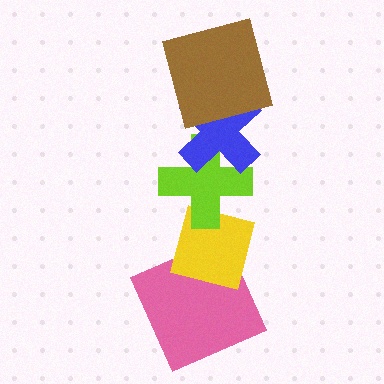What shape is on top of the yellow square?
The lime cross is on top of the yellow square.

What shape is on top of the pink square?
The yellow square is on top of the pink square.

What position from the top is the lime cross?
The lime cross is 3rd from the top.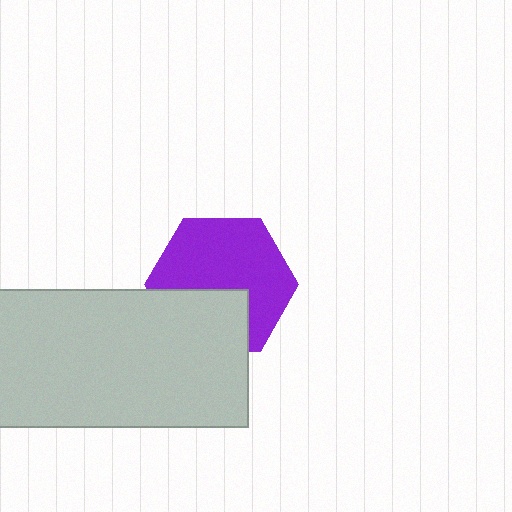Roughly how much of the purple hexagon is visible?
Most of it is visible (roughly 66%).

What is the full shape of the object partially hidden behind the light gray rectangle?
The partially hidden object is a purple hexagon.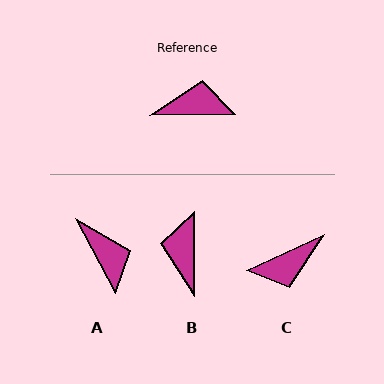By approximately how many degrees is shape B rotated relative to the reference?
Approximately 90 degrees counter-clockwise.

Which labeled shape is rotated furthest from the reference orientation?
C, about 156 degrees away.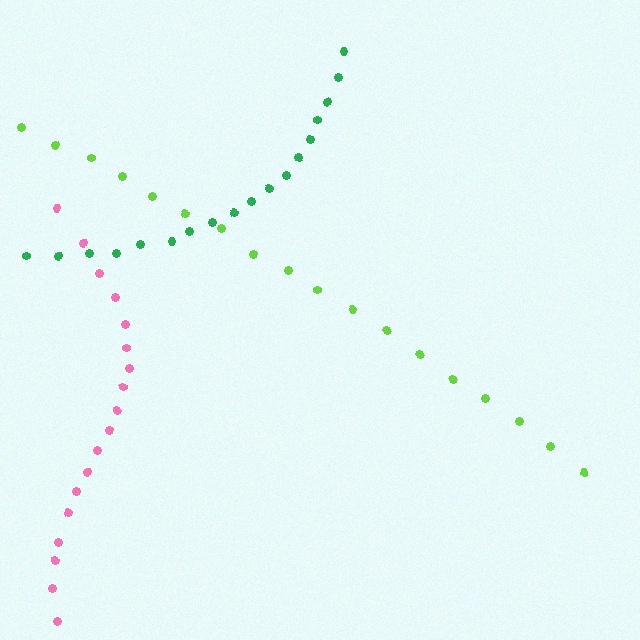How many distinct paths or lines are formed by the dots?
There are 3 distinct paths.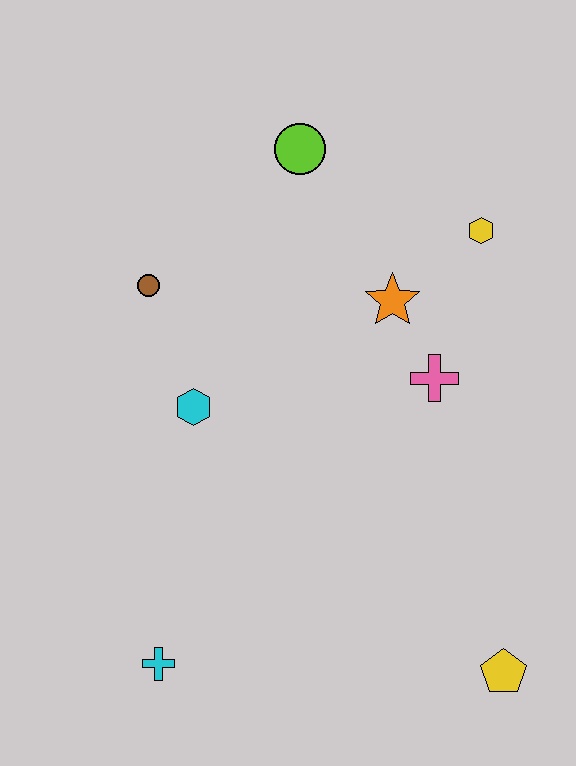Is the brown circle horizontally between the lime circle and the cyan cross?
No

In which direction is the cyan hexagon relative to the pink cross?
The cyan hexagon is to the left of the pink cross.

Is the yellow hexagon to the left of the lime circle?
No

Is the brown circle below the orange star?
No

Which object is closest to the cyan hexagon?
The brown circle is closest to the cyan hexagon.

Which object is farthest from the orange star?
The cyan cross is farthest from the orange star.